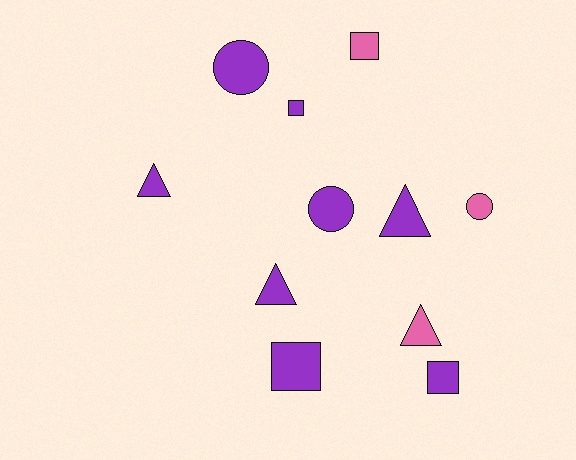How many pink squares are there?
There is 1 pink square.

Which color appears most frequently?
Purple, with 8 objects.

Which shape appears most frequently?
Triangle, with 4 objects.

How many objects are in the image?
There are 11 objects.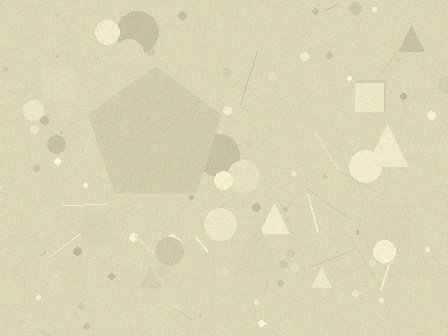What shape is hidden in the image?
A pentagon is hidden in the image.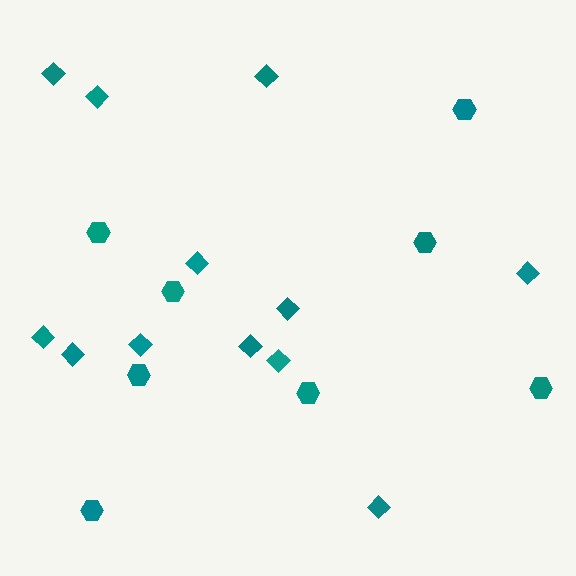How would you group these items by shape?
There are 2 groups: one group of hexagons (8) and one group of diamonds (12).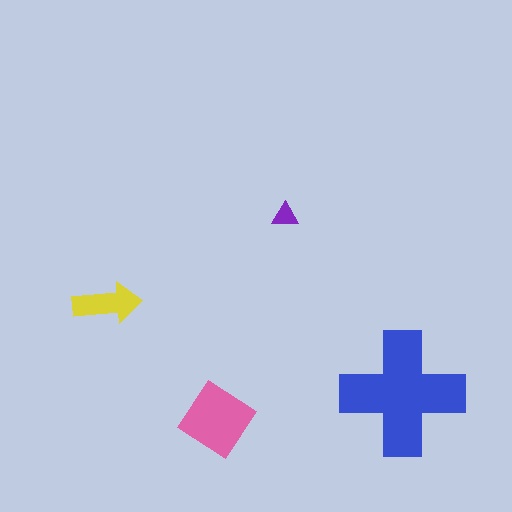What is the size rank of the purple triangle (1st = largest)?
4th.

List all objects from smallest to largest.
The purple triangle, the yellow arrow, the pink diamond, the blue cross.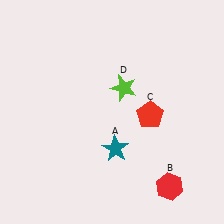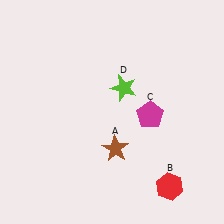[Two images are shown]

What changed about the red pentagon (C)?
In Image 1, C is red. In Image 2, it changed to magenta.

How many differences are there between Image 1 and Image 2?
There are 2 differences between the two images.